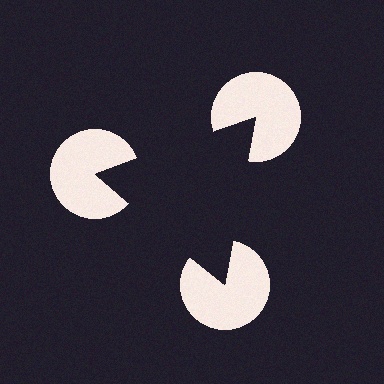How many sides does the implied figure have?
3 sides.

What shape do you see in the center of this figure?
An illusory triangle — its edges are inferred from the aligned wedge cuts in the pac-man discs, not physically drawn.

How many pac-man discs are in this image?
There are 3 — one at each vertex of the illusory triangle.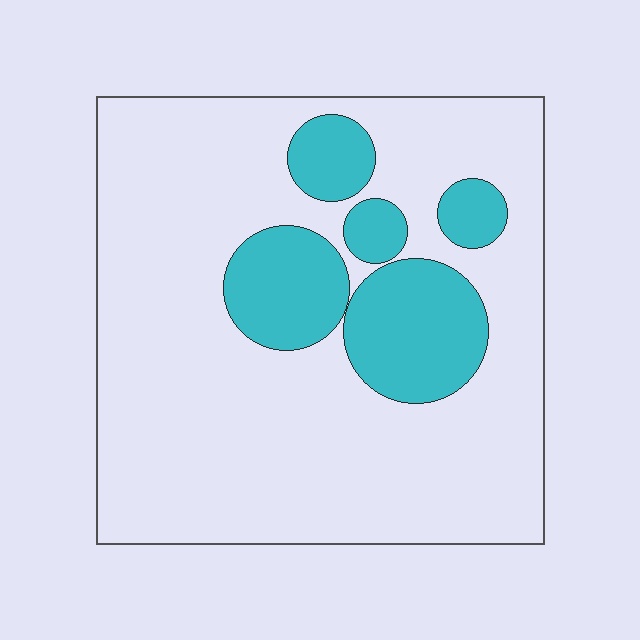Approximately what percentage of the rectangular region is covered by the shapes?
Approximately 20%.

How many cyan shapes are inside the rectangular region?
5.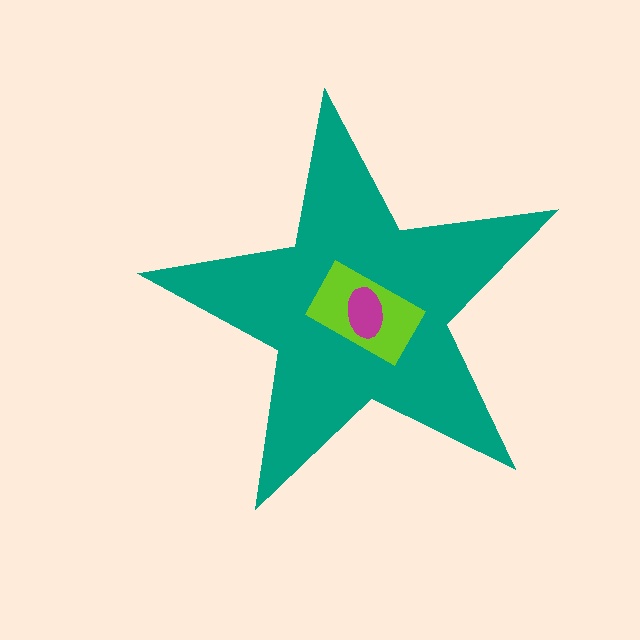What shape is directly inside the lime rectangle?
The magenta ellipse.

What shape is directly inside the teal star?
The lime rectangle.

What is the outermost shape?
The teal star.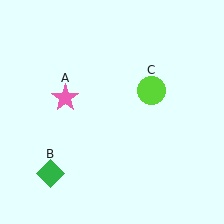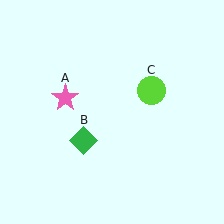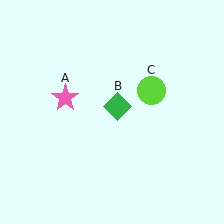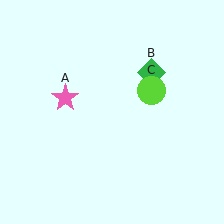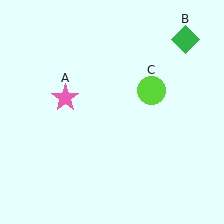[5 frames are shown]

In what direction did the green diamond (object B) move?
The green diamond (object B) moved up and to the right.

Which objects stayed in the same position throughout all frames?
Pink star (object A) and lime circle (object C) remained stationary.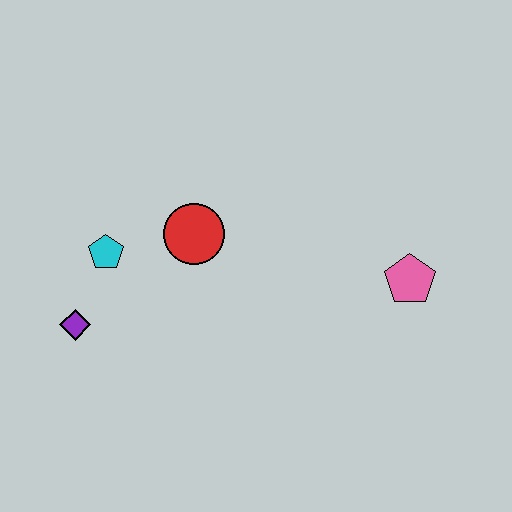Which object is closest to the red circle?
The cyan pentagon is closest to the red circle.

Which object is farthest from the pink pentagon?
The purple diamond is farthest from the pink pentagon.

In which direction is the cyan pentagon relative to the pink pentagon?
The cyan pentagon is to the left of the pink pentagon.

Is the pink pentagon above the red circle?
No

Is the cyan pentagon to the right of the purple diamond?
Yes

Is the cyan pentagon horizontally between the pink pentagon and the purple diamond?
Yes